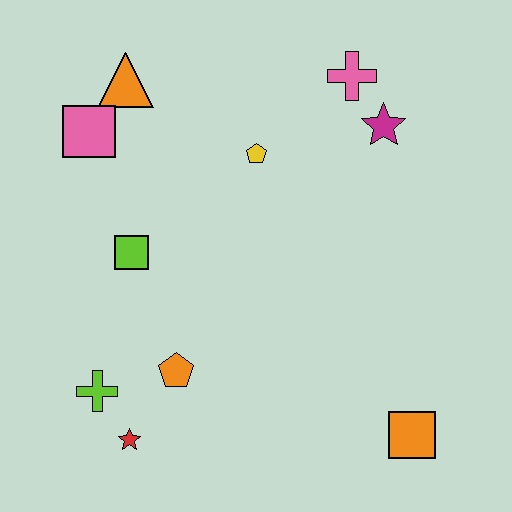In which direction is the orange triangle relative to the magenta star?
The orange triangle is to the left of the magenta star.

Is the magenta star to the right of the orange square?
No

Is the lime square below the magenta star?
Yes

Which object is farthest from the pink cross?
The red star is farthest from the pink cross.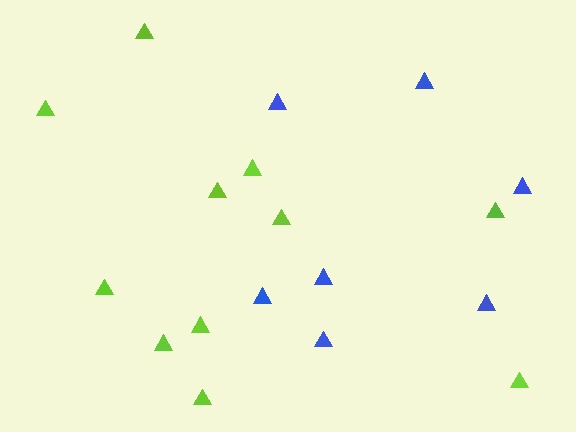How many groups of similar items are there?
There are 2 groups: one group of blue triangles (7) and one group of lime triangles (11).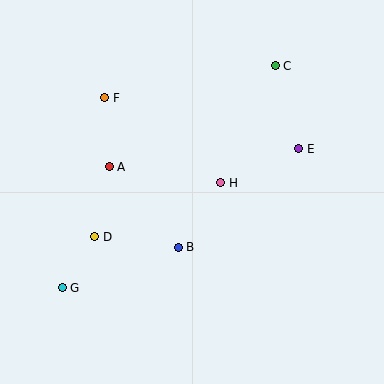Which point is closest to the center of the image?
Point H at (221, 183) is closest to the center.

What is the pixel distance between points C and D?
The distance between C and D is 249 pixels.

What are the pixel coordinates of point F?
Point F is at (105, 98).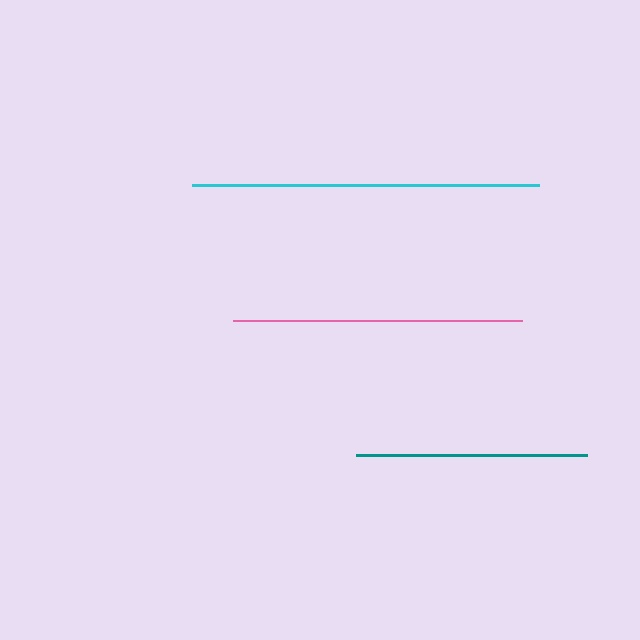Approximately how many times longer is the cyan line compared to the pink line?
The cyan line is approximately 1.2 times the length of the pink line.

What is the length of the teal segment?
The teal segment is approximately 230 pixels long.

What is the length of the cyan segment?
The cyan segment is approximately 346 pixels long.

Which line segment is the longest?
The cyan line is the longest at approximately 346 pixels.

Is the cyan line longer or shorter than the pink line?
The cyan line is longer than the pink line.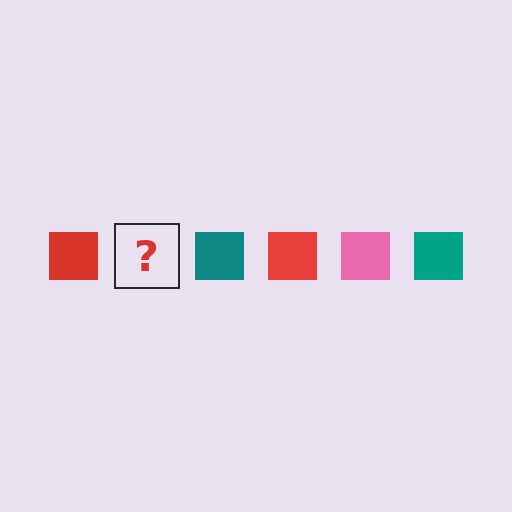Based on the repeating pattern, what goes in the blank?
The blank should be a pink square.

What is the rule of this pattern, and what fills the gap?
The rule is that the pattern cycles through red, pink, teal squares. The gap should be filled with a pink square.